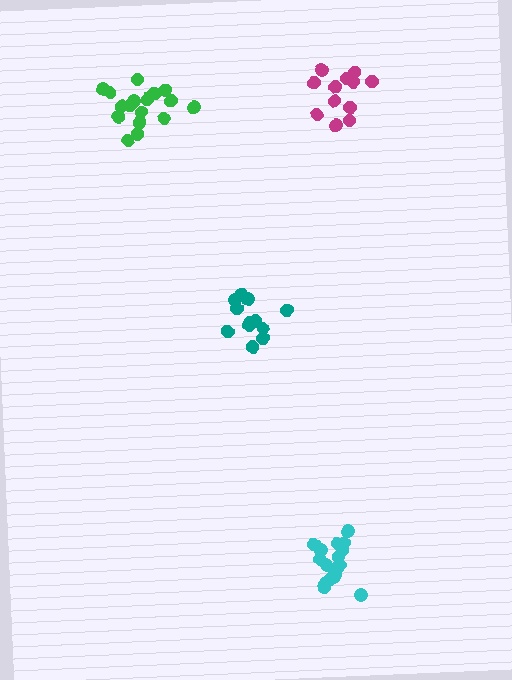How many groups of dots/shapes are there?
There are 4 groups.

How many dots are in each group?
Group 1: 17 dots, Group 2: 12 dots, Group 3: 17 dots, Group 4: 12 dots (58 total).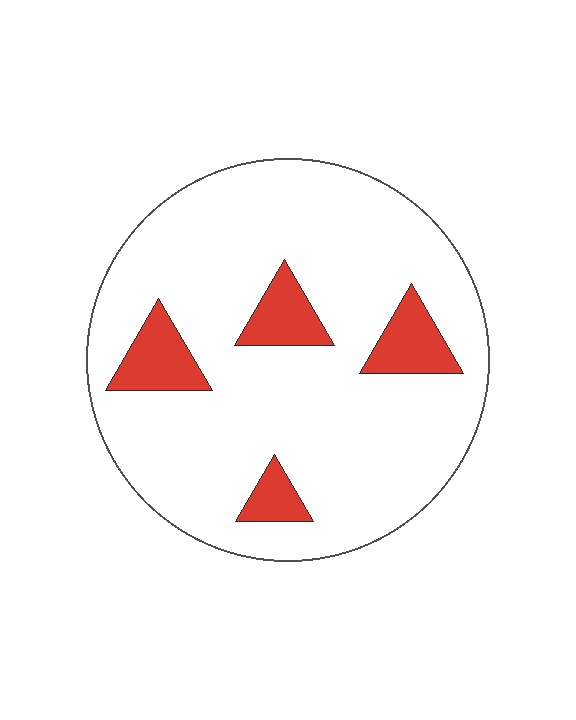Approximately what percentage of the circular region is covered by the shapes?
Approximately 15%.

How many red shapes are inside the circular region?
4.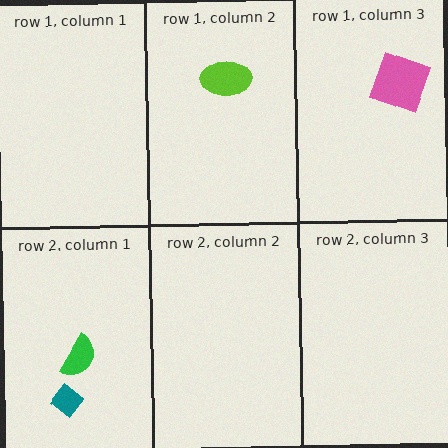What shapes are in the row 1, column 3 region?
The pink square.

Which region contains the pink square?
The row 1, column 3 region.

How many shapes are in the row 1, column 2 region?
1.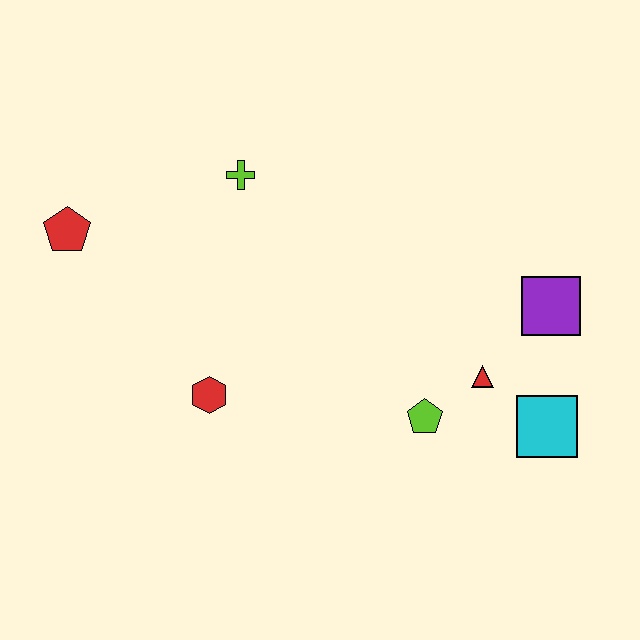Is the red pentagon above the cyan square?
Yes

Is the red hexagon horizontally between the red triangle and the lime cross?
No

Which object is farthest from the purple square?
The red pentagon is farthest from the purple square.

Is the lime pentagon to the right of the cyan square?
No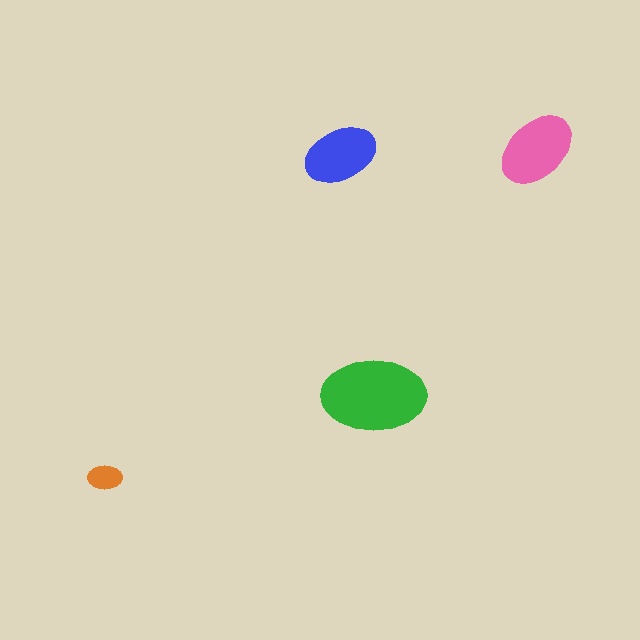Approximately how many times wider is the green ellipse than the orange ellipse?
About 3 times wider.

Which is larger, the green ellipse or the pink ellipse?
The green one.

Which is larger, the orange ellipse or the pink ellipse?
The pink one.